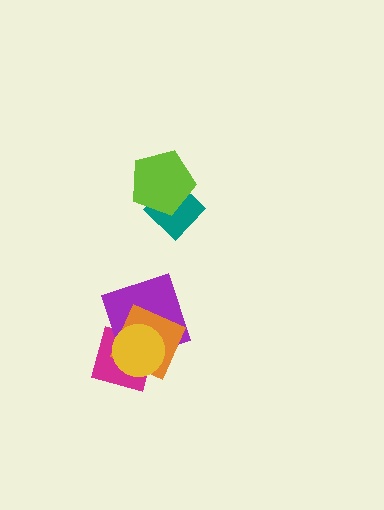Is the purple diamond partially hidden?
Yes, it is partially covered by another shape.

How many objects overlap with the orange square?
3 objects overlap with the orange square.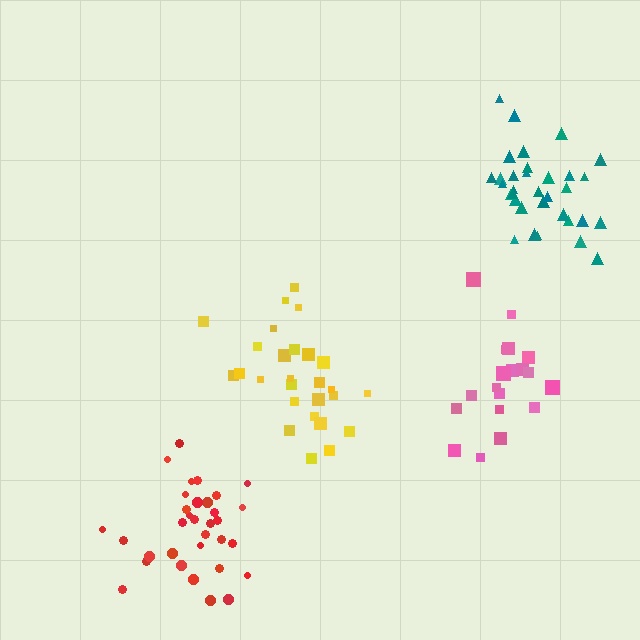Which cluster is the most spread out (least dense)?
Pink.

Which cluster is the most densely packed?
Teal.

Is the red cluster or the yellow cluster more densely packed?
Red.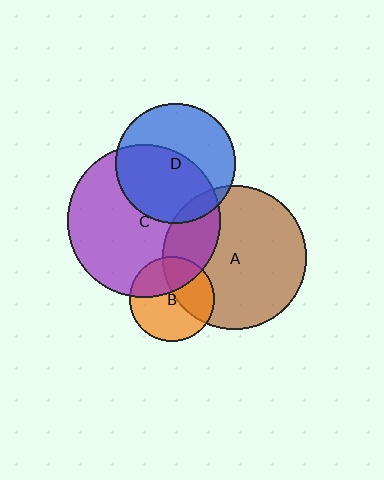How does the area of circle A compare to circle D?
Approximately 1.4 times.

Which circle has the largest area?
Circle C (purple).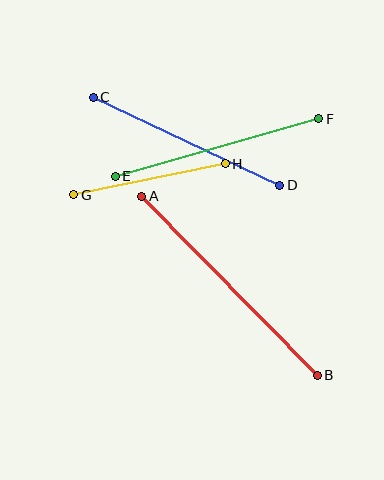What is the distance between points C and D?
The distance is approximately 206 pixels.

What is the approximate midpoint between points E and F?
The midpoint is at approximately (217, 147) pixels.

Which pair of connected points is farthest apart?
Points A and B are farthest apart.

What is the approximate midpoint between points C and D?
The midpoint is at approximately (186, 141) pixels.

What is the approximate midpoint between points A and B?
The midpoint is at approximately (230, 286) pixels.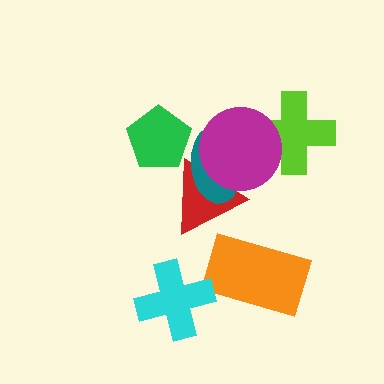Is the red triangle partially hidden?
Yes, it is partially covered by another shape.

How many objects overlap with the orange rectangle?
0 objects overlap with the orange rectangle.